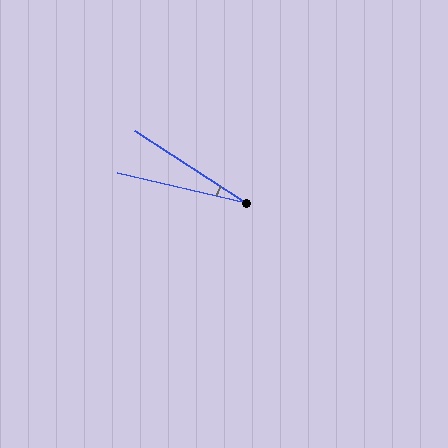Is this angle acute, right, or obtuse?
It is acute.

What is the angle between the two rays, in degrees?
Approximately 20 degrees.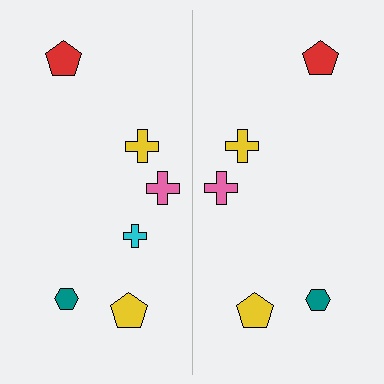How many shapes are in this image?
There are 11 shapes in this image.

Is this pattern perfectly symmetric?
No, the pattern is not perfectly symmetric. A cyan cross is missing from the right side.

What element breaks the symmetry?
A cyan cross is missing from the right side.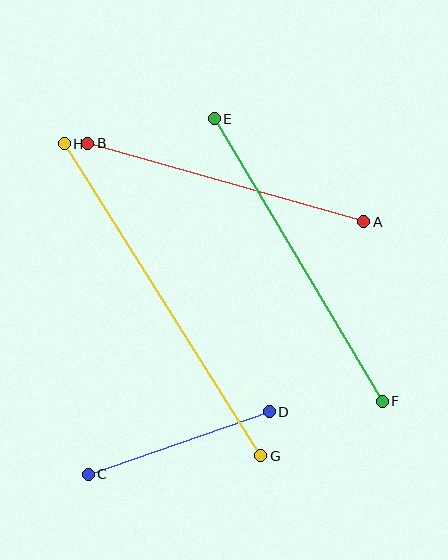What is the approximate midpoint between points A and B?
The midpoint is at approximately (226, 182) pixels.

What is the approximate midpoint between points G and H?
The midpoint is at approximately (162, 300) pixels.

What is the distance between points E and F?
The distance is approximately 329 pixels.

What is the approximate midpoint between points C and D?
The midpoint is at approximately (179, 443) pixels.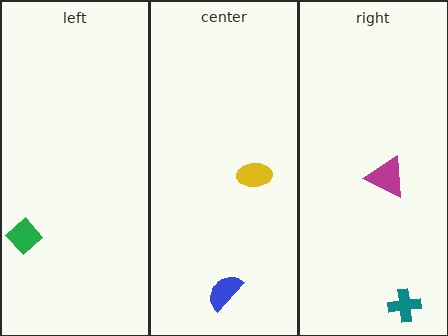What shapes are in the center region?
The yellow ellipse, the blue semicircle.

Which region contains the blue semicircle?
The center region.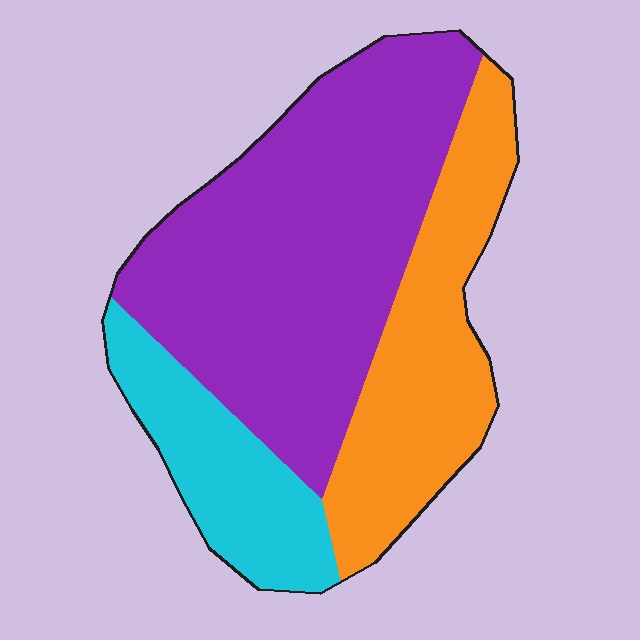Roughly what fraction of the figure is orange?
Orange takes up about one quarter (1/4) of the figure.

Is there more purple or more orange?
Purple.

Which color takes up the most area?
Purple, at roughly 55%.